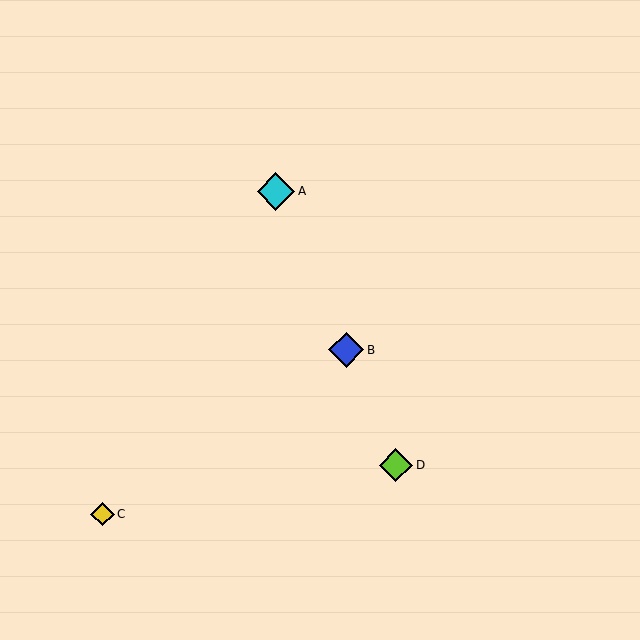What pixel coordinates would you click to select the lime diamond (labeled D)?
Click at (396, 465) to select the lime diamond D.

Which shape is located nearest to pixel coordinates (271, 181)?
The cyan diamond (labeled A) at (276, 191) is nearest to that location.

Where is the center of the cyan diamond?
The center of the cyan diamond is at (276, 191).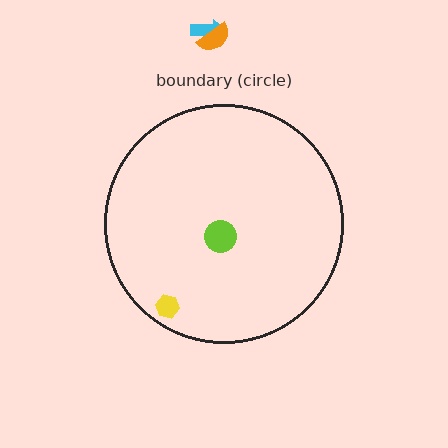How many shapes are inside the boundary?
2 inside, 2 outside.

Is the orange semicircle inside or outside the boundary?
Outside.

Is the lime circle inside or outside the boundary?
Inside.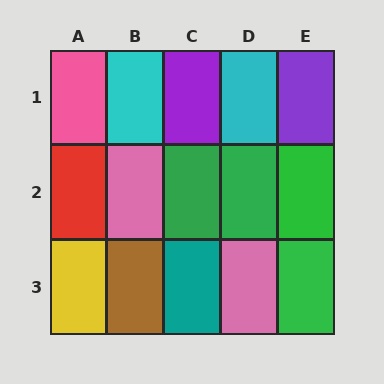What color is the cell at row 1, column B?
Cyan.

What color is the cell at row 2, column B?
Pink.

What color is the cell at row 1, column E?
Purple.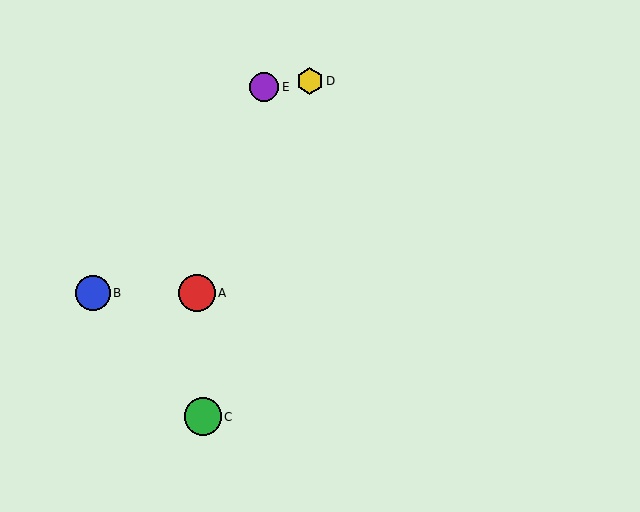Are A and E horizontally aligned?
No, A is at y≈293 and E is at y≈87.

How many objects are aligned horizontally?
2 objects (A, B) are aligned horizontally.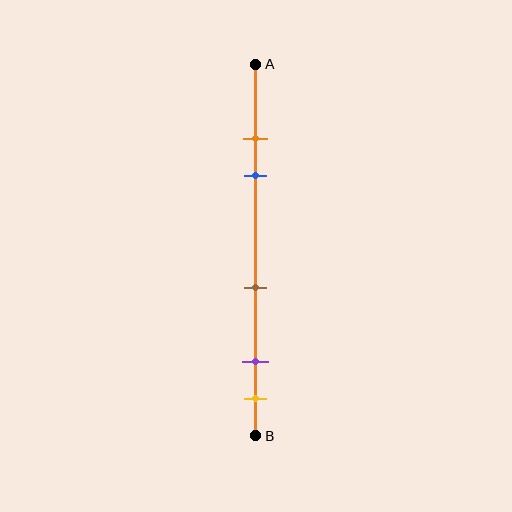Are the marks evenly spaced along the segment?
No, the marks are not evenly spaced.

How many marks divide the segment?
There are 5 marks dividing the segment.